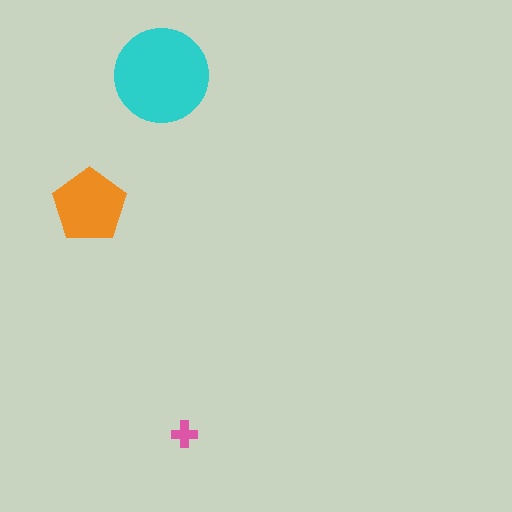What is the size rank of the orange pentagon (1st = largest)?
2nd.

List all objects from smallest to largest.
The pink cross, the orange pentagon, the cyan circle.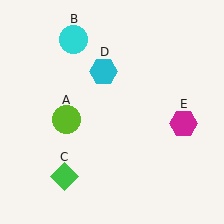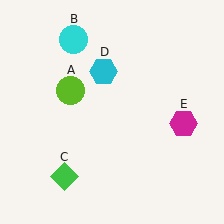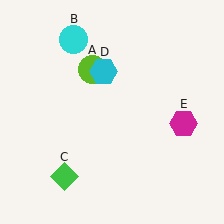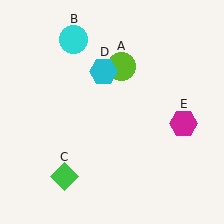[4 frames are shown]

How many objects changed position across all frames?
1 object changed position: lime circle (object A).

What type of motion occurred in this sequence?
The lime circle (object A) rotated clockwise around the center of the scene.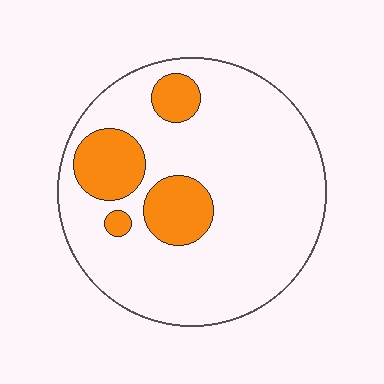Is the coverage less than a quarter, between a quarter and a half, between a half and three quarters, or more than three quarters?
Less than a quarter.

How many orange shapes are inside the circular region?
4.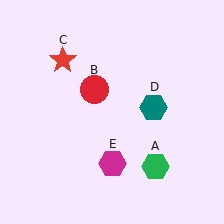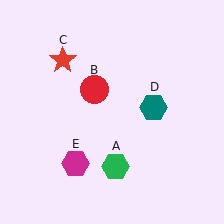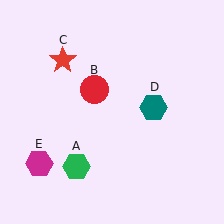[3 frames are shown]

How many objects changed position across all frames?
2 objects changed position: green hexagon (object A), magenta hexagon (object E).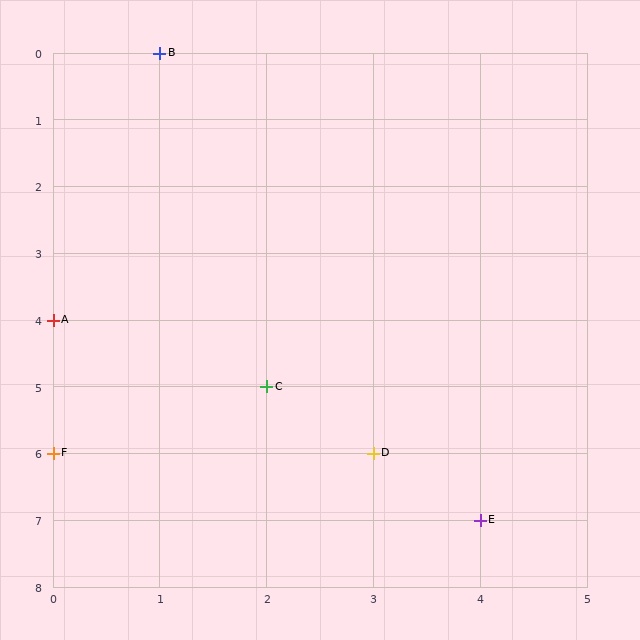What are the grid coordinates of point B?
Point B is at grid coordinates (1, 0).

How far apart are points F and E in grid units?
Points F and E are 4 columns and 1 row apart (about 4.1 grid units diagonally).